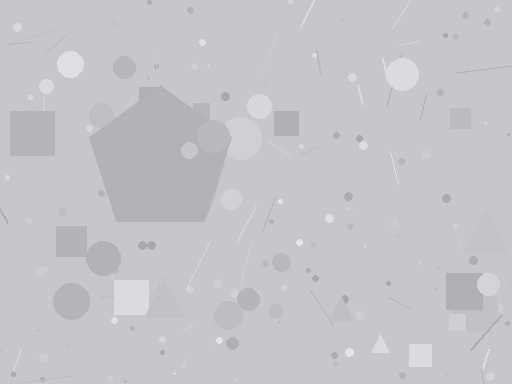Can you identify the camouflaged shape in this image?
The camouflaged shape is a pentagon.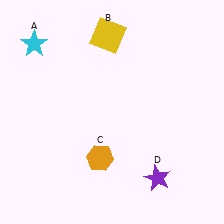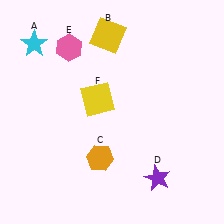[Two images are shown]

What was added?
A pink hexagon (E), a yellow square (F) were added in Image 2.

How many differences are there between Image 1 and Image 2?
There are 2 differences between the two images.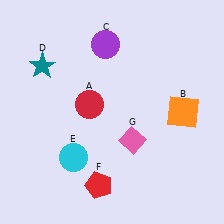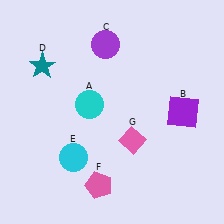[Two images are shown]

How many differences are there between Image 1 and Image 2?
There are 3 differences between the two images.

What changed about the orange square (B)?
In Image 1, B is orange. In Image 2, it changed to purple.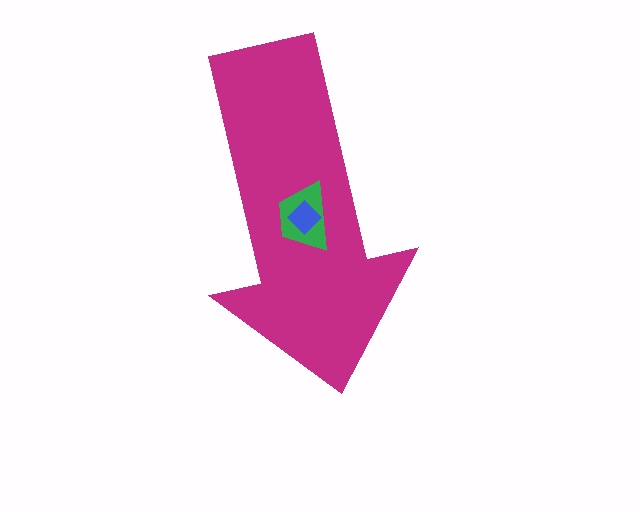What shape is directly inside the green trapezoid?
The blue diamond.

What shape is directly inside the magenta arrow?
The green trapezoid.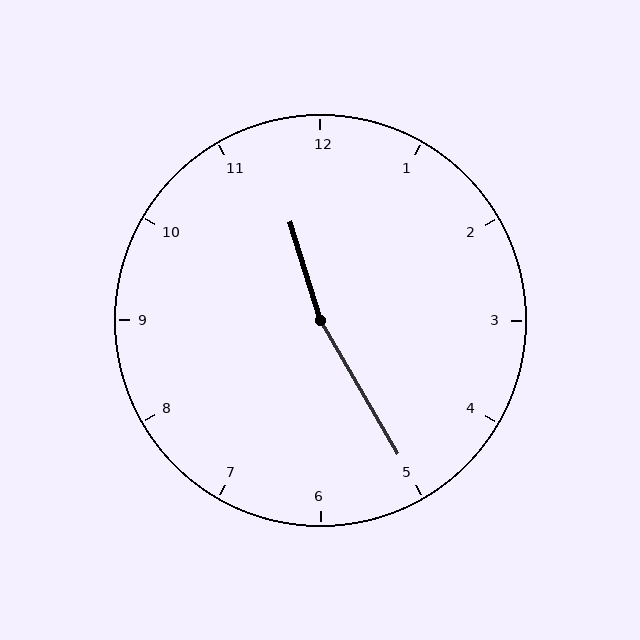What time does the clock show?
11:25.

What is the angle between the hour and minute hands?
Approximately 168 degrees.